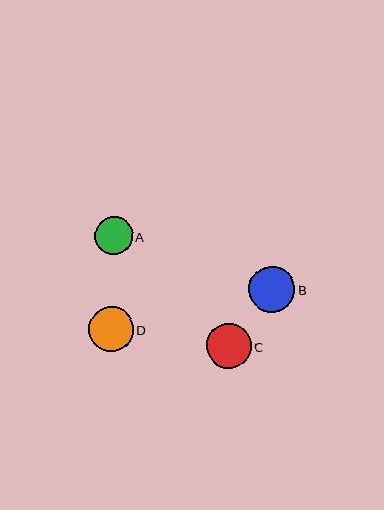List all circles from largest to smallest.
From largest to smallest: B, D, C, A.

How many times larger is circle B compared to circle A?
Circle B is approximately 1.2 times the size of circle A.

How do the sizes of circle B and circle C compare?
Circle B and circle C are approximately the same size.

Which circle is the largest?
Circle B is the largest with a size of approximately 46 pixels.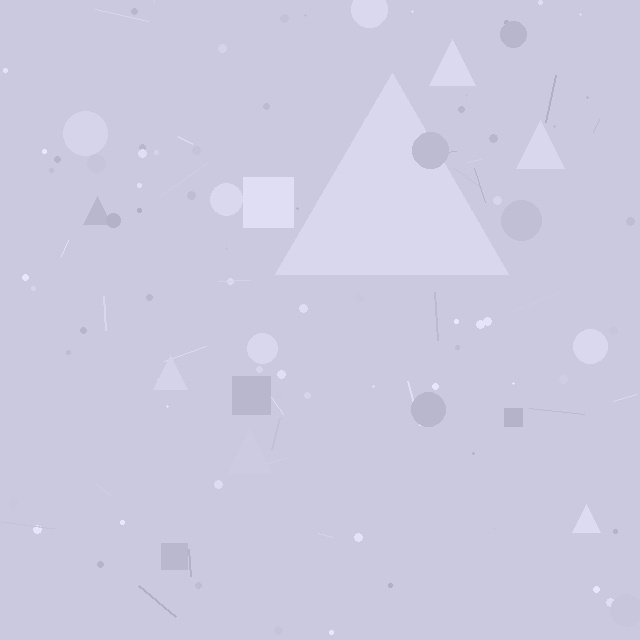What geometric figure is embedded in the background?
A triangle is embedded in the background.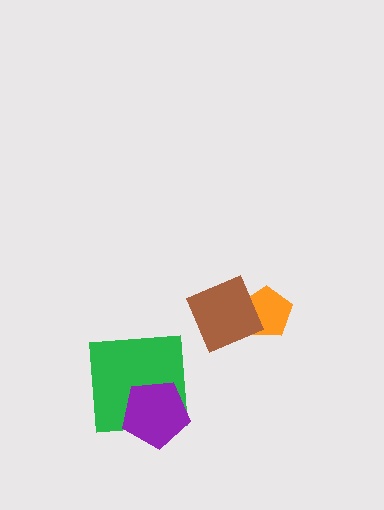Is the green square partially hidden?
Yes, it is partially covered by another shape.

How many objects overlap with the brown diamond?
1 object overlaps with the brown diamond.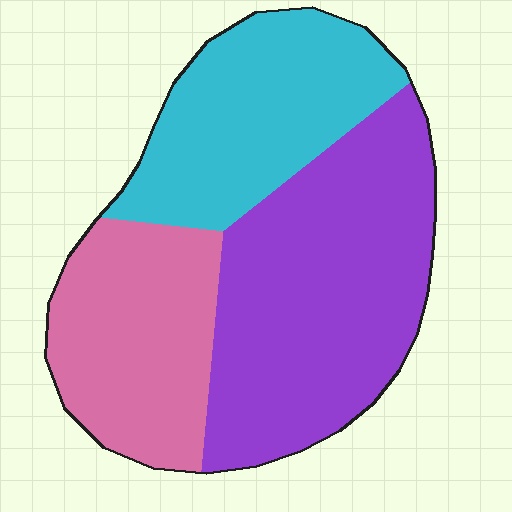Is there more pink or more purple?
Purple.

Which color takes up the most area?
Purple, at roughly 45%.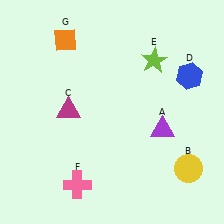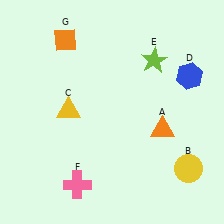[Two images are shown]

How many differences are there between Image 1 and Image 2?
There are 2 differences between the two images.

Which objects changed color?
A changed from purple to orange. C changed from magenta to yellow.